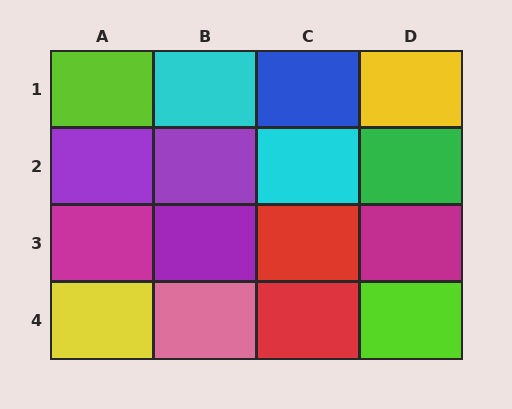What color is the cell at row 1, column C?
Blue.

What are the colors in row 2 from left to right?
Purple, purple, cyan, green.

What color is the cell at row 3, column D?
Magenta.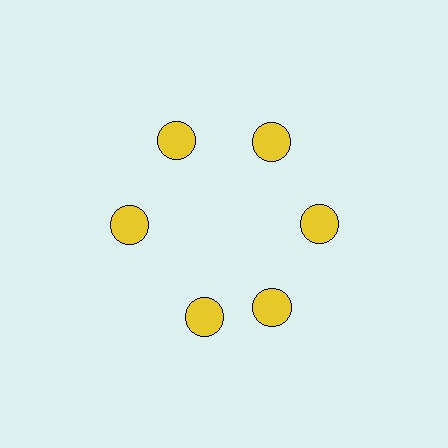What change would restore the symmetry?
The symmetry would be restored by rotating it back into even spacing with its neighbors so that all 6 circles sit at equal angles and equal distance from the center.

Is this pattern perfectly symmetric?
No. The 6 yellow circles are arranged in a ring, but one element near the 7 o'clock position is rotated out of alignment along the ring, breaking the 6-fold rotational symmetry.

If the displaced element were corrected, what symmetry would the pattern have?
It would have 6-fold rotational symmetry — the pattern would map onto itself every 60 degrees.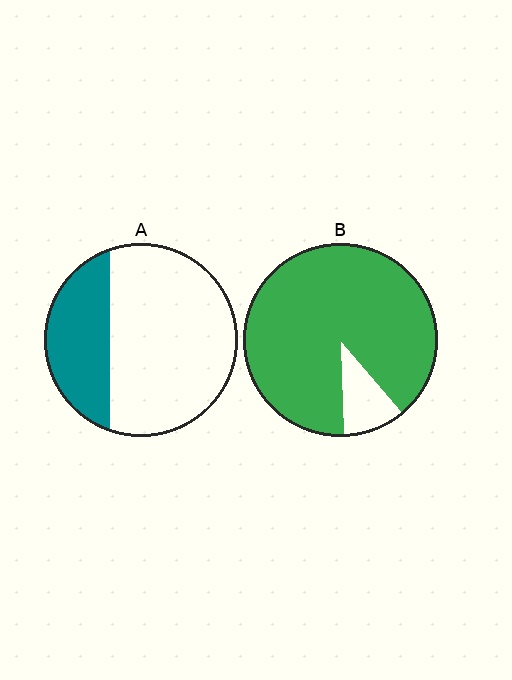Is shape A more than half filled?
No.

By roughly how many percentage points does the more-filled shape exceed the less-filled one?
By roughly 60 percentage points (B over A).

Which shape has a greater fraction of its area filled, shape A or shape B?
Shape B.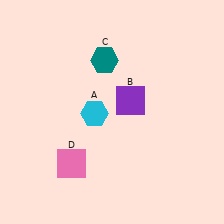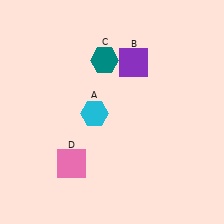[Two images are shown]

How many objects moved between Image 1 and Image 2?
1 object moved between the two images.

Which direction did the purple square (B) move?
The purple square (B) moved up.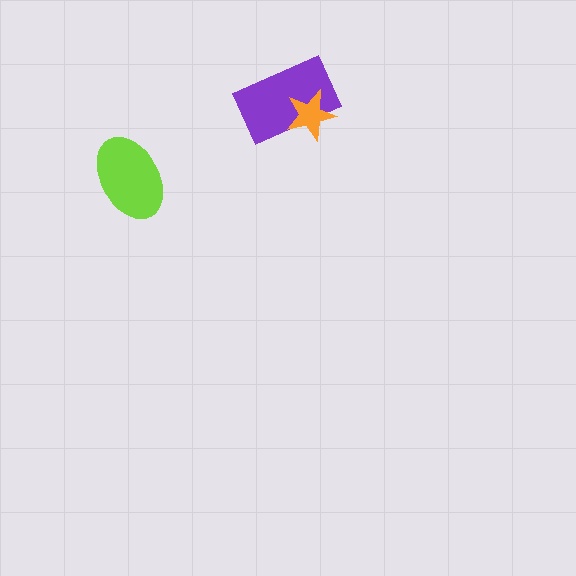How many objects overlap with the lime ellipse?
0 objects overlap with the lime ellipse.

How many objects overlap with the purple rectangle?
1 object overlaps with the purple rectangle.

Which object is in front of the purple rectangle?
The orange star is in front of the purple rectangle.